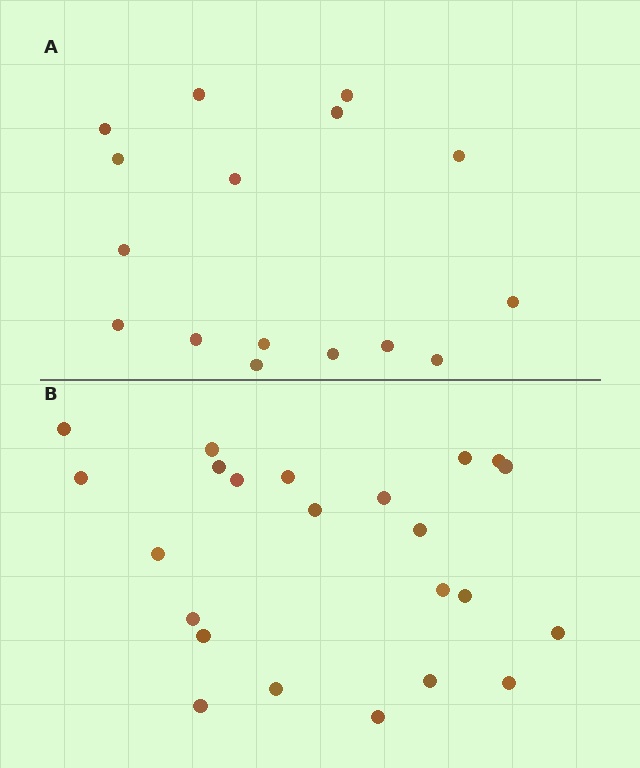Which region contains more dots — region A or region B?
Region B (the bottom region) has more dots.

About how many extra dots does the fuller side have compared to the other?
Region B has roughly 8 or so more dots than region A.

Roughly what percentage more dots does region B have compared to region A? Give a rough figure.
About 45% more.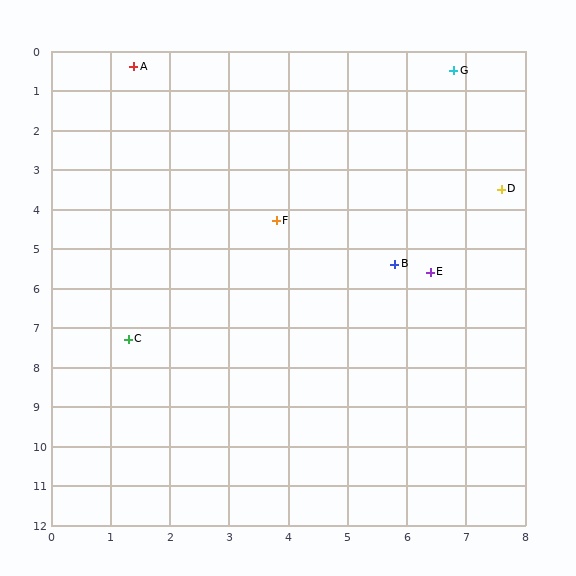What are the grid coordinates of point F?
Point F is at approximately (3.8, 4.3).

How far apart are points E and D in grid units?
Points E and D are about 2.4 grid units apart.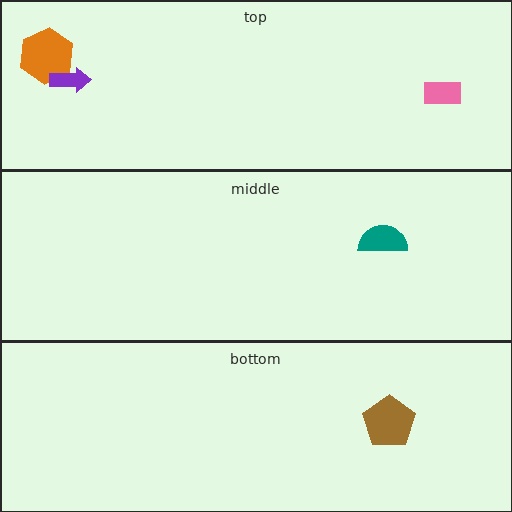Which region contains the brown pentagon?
The bottom region.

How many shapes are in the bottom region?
1.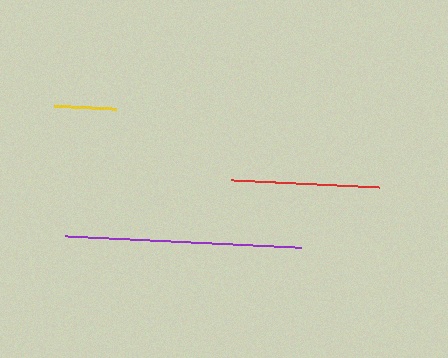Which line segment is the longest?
The purple line is the longest at approximately 237 pixels.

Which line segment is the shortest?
The yellow line is the shortest at approximately 62 pixels.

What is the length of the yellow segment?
The yellow segment is approximately 62 pixels long.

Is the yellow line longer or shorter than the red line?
The red line is longer than the yellow line.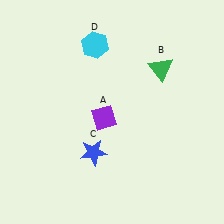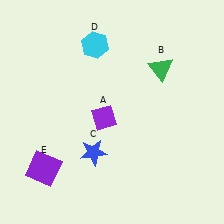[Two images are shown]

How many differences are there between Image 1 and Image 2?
There is 1 difference between the two images.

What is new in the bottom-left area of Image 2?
A purple square (E) was added in the bottom-left area of Image 2.